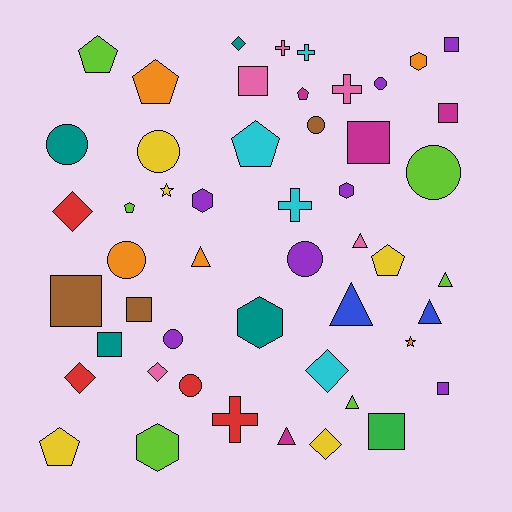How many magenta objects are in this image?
There are 4 magenta objects.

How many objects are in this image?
There are 50 objects.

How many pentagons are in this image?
There are 7 pentagons.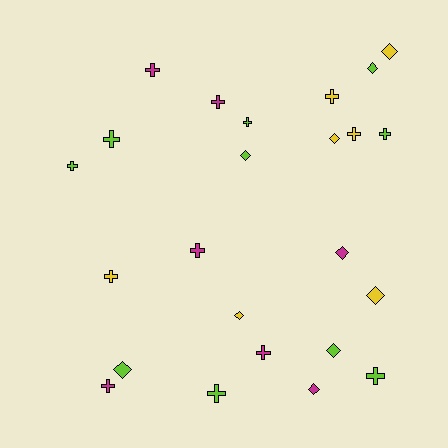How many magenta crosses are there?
There are 5 magenta crosses.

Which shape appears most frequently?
Cross, with 14 objects.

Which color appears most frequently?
Lime, with 10 objects.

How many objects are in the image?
There are 24 objects.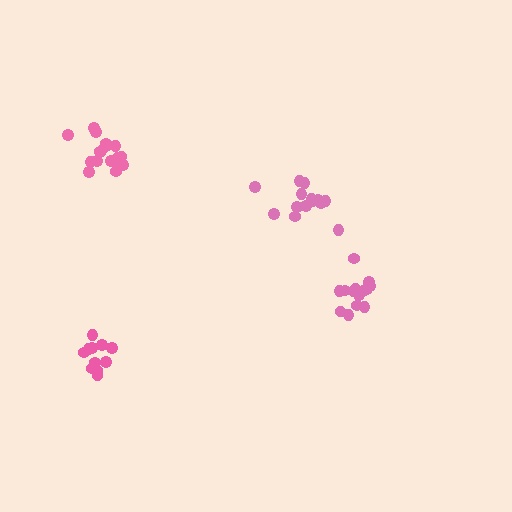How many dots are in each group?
Group 1: 17 dots, Group 2: 14 dots, Group 3: 14 dots, Group 4: 11 dots (56 total).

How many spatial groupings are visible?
There are 4 spatial groupings.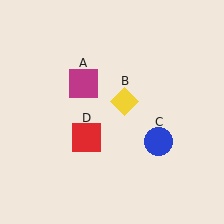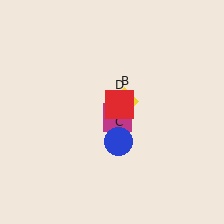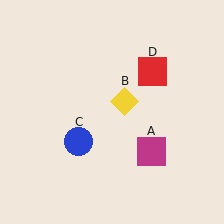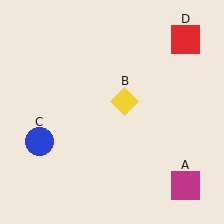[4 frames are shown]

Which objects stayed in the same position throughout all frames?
Yellow diamond (object B) remained stationary.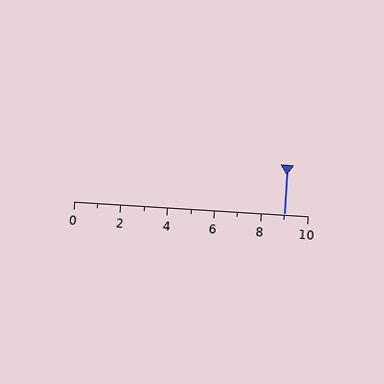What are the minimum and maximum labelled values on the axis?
The axis runs from 0 to 10.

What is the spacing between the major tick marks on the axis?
The major ticks are spaced 2 apart.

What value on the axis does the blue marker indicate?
The marker indicates approximately 9.